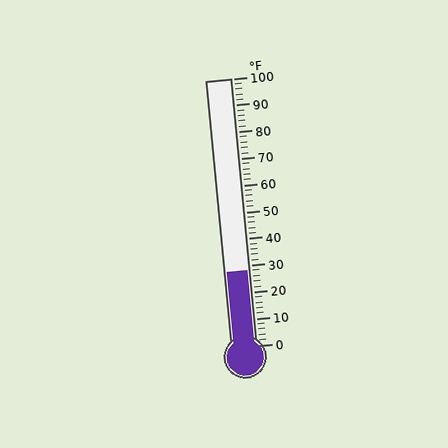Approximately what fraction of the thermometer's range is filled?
The thermometer is filled to approximately 30% of its range.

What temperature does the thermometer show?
The thermometer shows approximately 28°F.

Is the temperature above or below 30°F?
The temperature is below 30°F.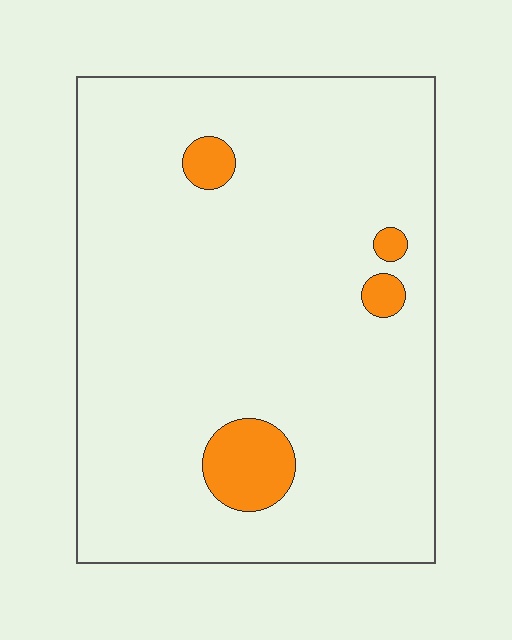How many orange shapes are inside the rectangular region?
4.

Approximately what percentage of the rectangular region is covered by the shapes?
Approximately 5%.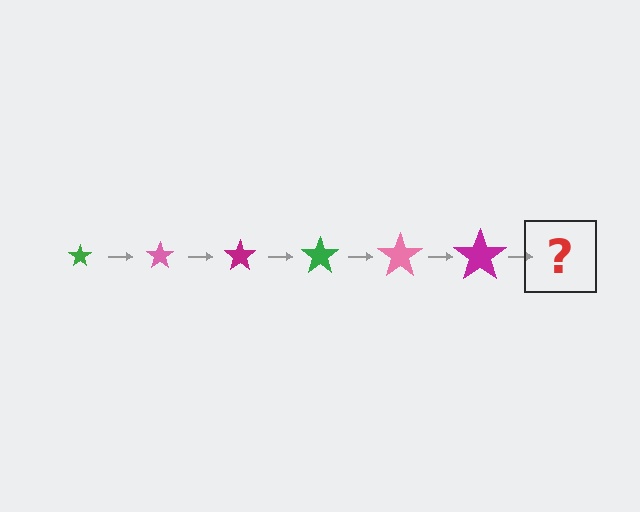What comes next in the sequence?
The next element should be a green star, larger than the previous one.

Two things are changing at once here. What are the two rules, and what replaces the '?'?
The two rules are that the star grows larger each step and the color cycles through green, pink, and magenta. The '?' should be a green star, larger than the previous one.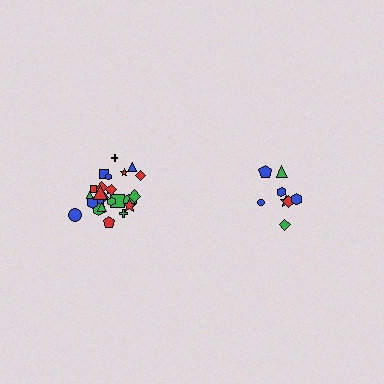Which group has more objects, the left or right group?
The left group.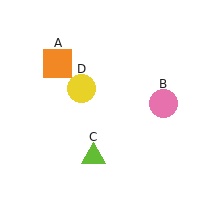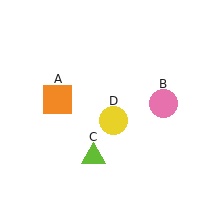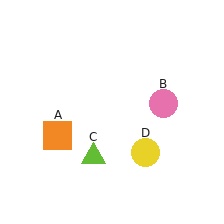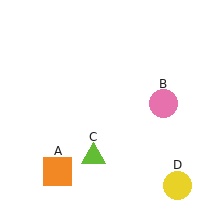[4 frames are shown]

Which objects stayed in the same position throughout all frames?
Pink circle (object B) and lime triangle (object C) remained stationary.